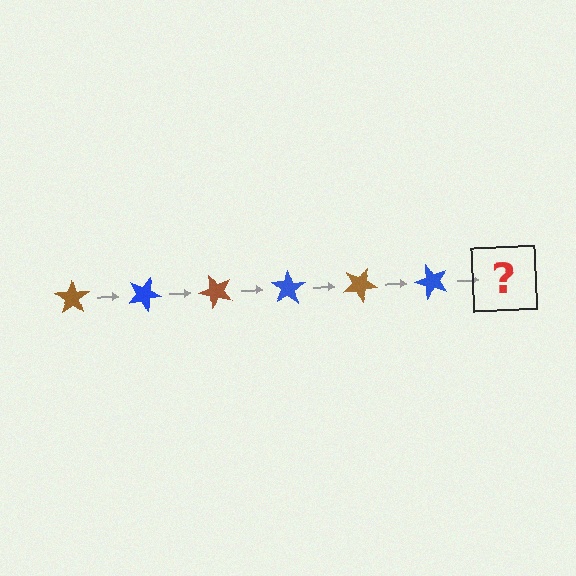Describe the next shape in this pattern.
It should be a brown star, rotated 150 degrees from the start.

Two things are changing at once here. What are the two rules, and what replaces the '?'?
The two rules are that it rotates 25 degrees each step and the color cycles through brown and blue. The '?' should be a brown star, rotated 150 degrees from the start.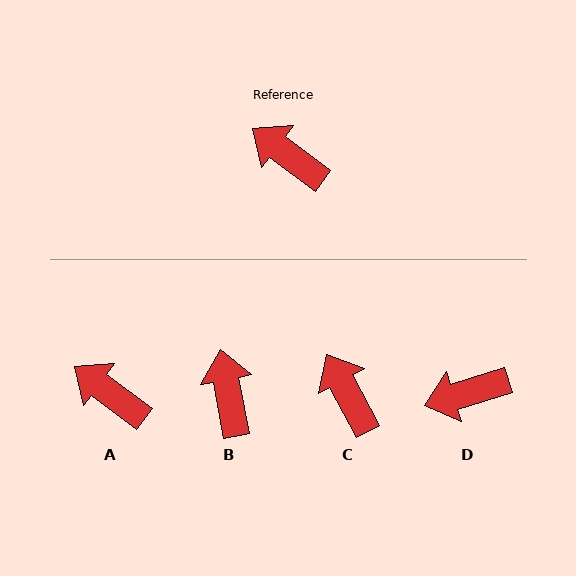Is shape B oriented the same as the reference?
No, it is off by about 42 degrees.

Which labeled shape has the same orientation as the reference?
A.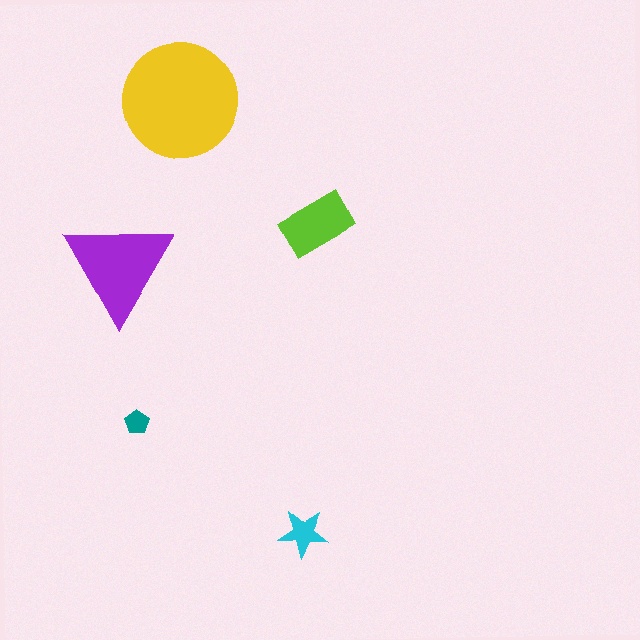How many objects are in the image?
There are 5 objects in the image.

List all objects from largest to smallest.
The yellow circle, the purple triangle, the lime rectangle, the cyan star, the teal pentagon.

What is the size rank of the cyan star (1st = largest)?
4th.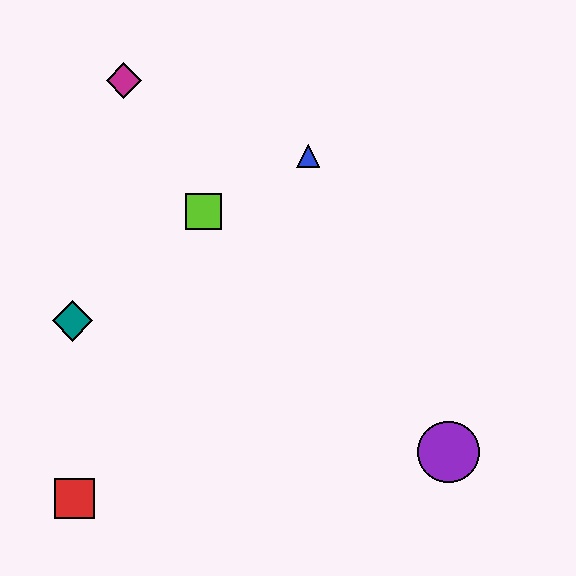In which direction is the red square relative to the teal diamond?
The red square is below the teal diamond.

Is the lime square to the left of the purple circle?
Yes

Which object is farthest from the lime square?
The purple circle is farthest from the lime square.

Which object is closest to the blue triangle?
The lime square is closest to the blue triangle.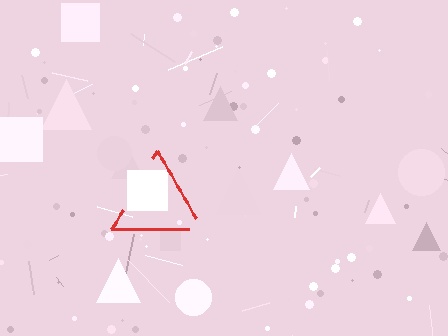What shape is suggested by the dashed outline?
The dashed outline suggests a triangle.